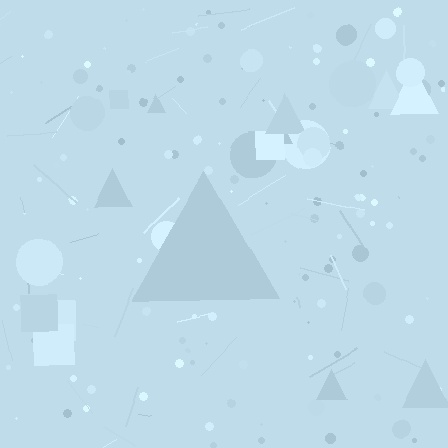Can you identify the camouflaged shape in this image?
The camouflaged shape is a triangle.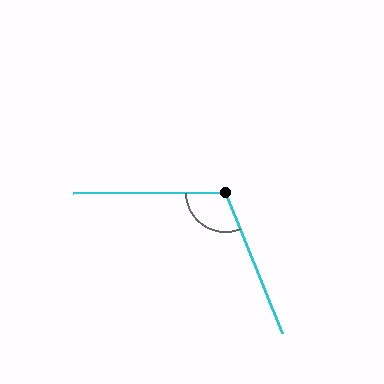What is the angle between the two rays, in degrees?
Approximately 112 degrees.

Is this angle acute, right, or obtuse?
It is obtuse.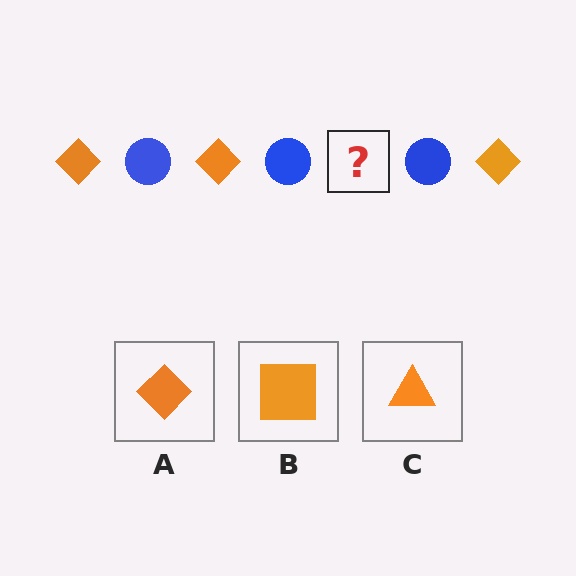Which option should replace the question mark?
Option A.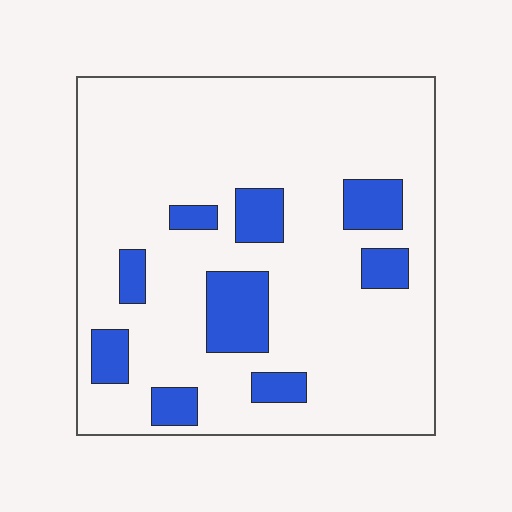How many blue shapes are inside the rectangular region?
9.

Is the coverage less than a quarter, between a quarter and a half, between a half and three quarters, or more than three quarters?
Less than a quarter.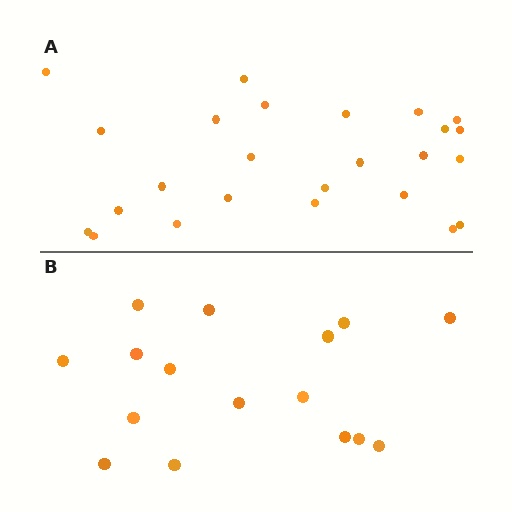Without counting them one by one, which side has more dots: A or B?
Region A (the top region) has more dots.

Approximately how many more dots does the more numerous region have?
Region A has roughly 8 or so more dots than region B.